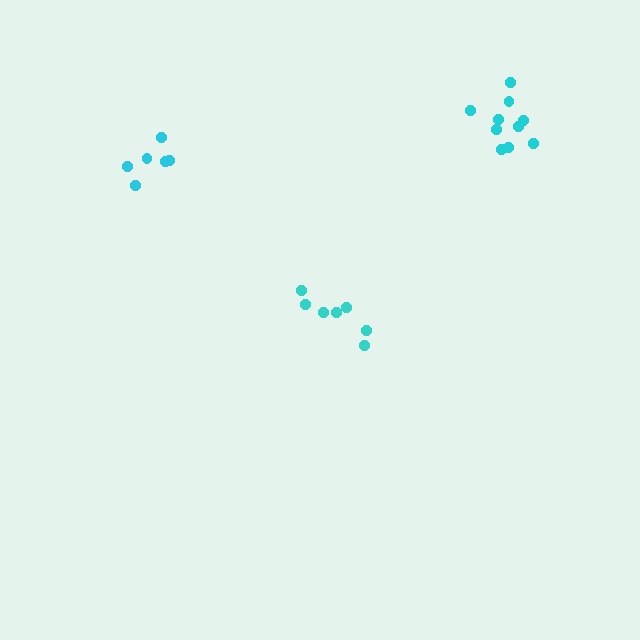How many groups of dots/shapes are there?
There are 3 groups.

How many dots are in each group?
Group 1: 7 dots, Group 2: 6 dots, Group 3: 10 dots (23 total).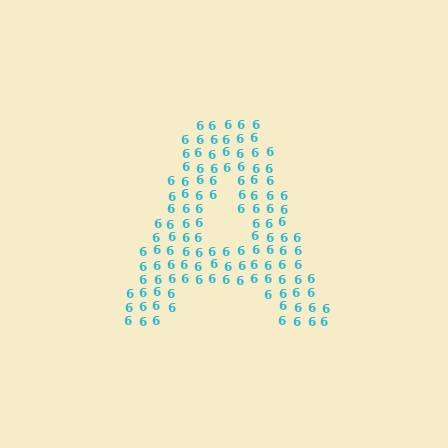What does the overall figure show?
The overall figure shows the letter A.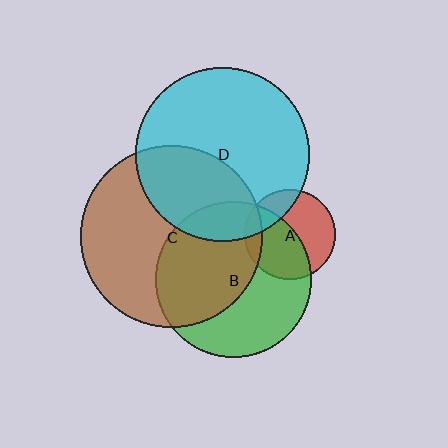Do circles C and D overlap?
Yes.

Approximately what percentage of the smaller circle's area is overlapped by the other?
Approximately 35%.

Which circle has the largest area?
Circle C (brown).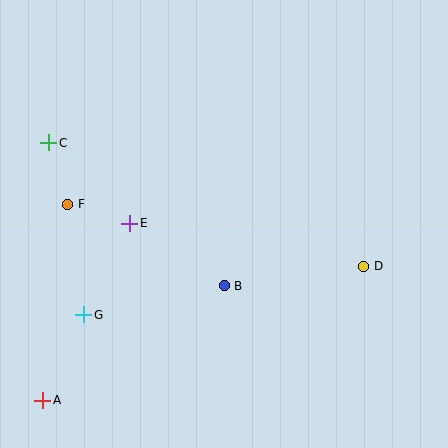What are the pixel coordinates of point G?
Point G is at (84, 315).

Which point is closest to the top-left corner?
Point C is closest to the top-left corner.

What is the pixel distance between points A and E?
The distance between A and E is 197 pixels.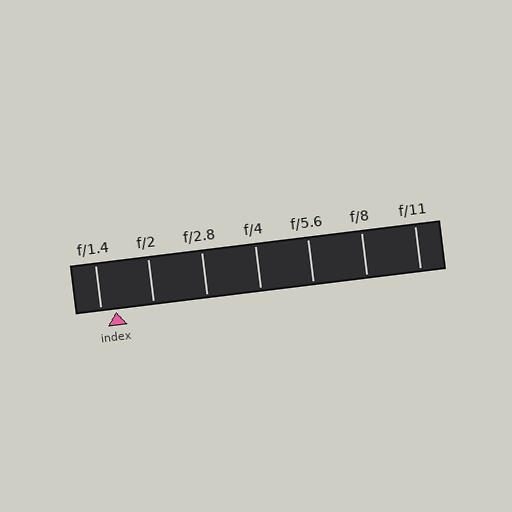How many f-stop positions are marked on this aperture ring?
There are 7 f-stop positions marked.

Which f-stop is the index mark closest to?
The index mark is closest to f/1.4.